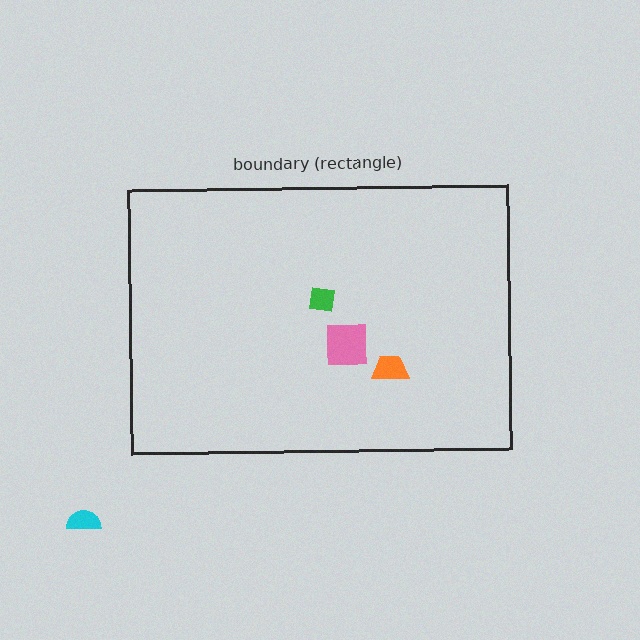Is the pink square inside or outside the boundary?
Inside.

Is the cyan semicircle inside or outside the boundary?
Outside.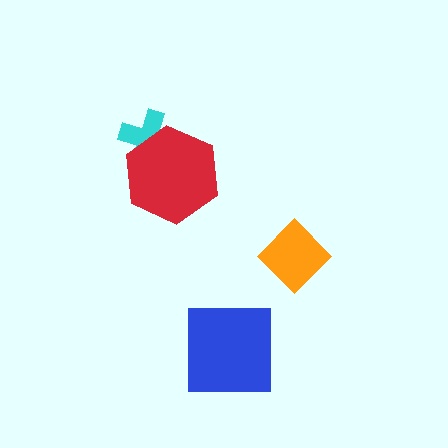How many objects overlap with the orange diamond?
0 objects overlap with the orange diamond.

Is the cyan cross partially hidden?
Yes, it is partially covered by another shape.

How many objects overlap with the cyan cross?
1 object overlaps with the cyan cross.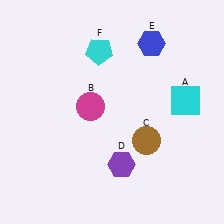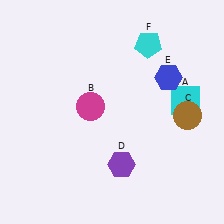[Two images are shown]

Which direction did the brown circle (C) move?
The brown circle (C) moved right.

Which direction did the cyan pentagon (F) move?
The cyan pentagon (F) moved right.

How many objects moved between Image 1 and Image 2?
3 objects moved between the two images.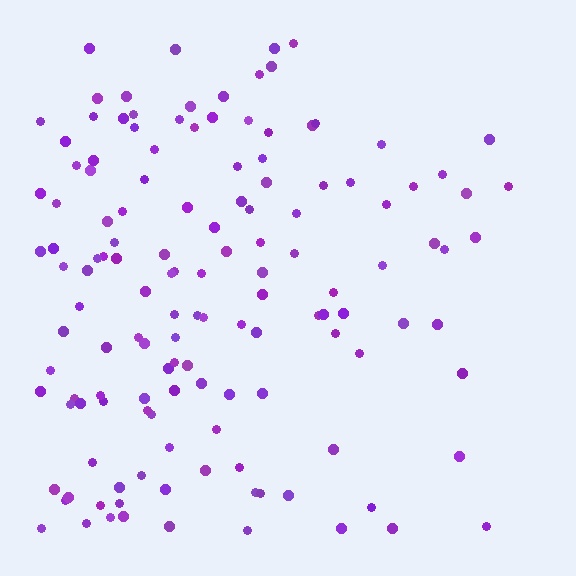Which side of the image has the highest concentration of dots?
The left.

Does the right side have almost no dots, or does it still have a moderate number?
Still a moderate number, just noticeably fewer than the left.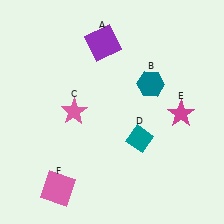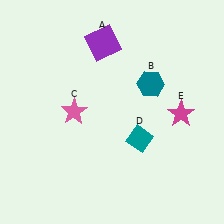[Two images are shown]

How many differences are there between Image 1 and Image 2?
There is 1 difference between the two images.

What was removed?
The pink square (F) was removed in Image 2.